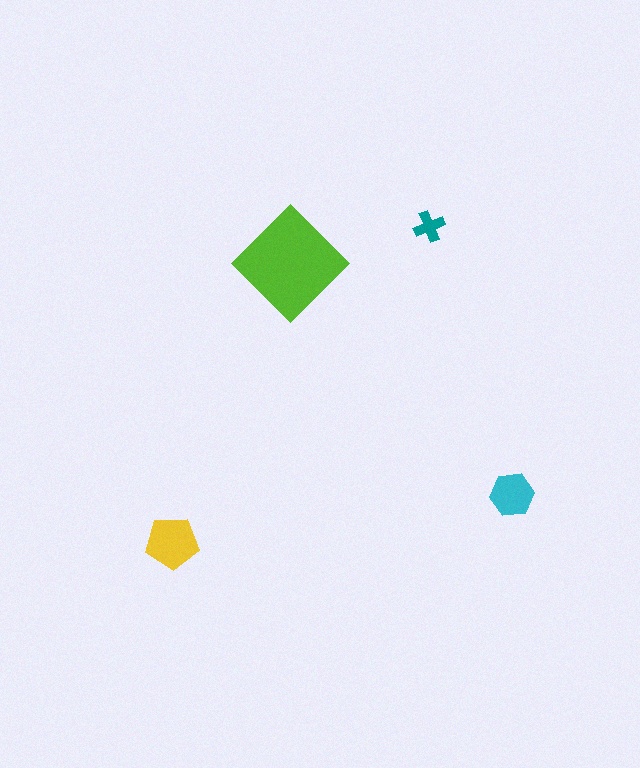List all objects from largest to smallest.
The lime diamond, the yellow pentagon, the cyan hexagon, the teal cross.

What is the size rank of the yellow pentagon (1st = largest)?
2nd.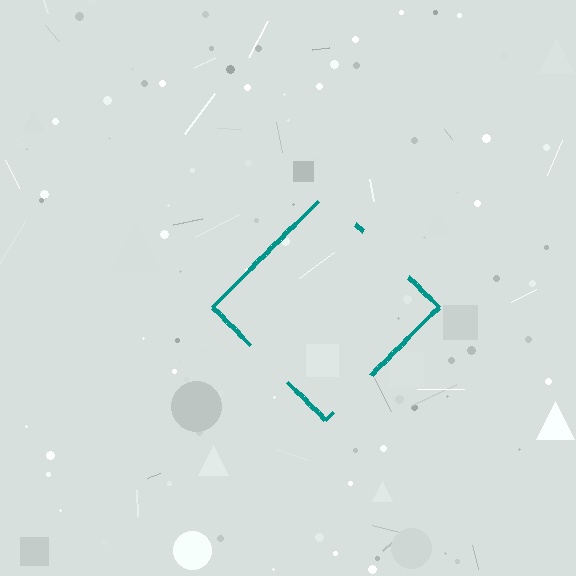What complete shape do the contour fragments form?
The contour fragments form a diamond.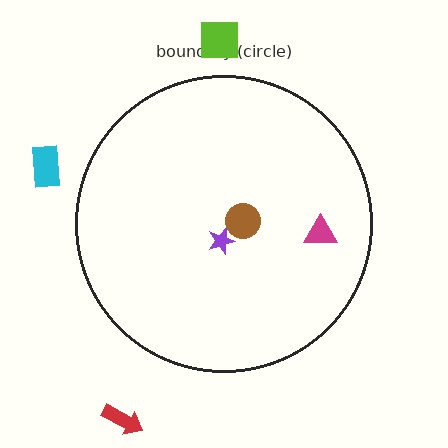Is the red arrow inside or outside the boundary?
Outside.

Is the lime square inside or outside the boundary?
Outside.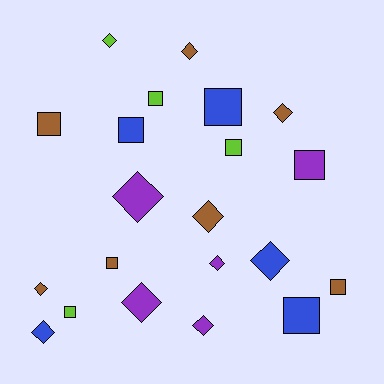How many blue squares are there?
There are 3 blue squares.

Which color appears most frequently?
Brown, with 7 objects.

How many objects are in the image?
There are 21 objects.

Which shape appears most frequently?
Diamond, with 11 objects.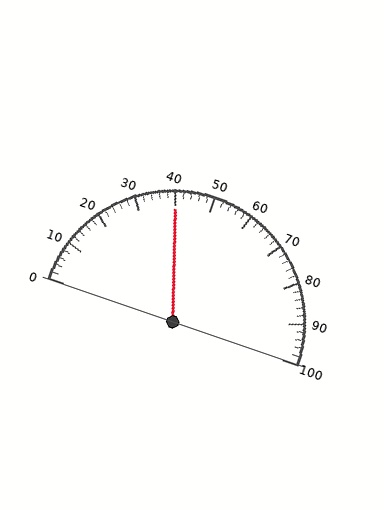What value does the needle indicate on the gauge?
The needle indicates approximately 40.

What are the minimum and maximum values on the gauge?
The gauge ranges from 0 to 100.